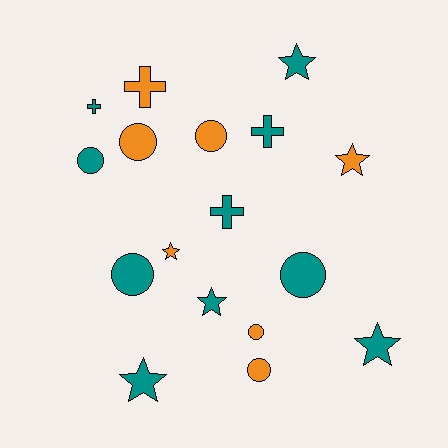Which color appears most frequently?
Teal, with 10 objects.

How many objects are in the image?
There are 17 objects.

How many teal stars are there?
There are 4 teal stars.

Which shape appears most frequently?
Circle, with 7 objects.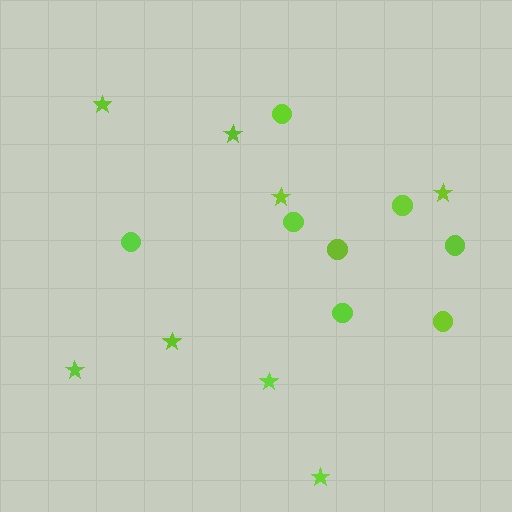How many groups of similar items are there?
There are 2 groups: one group of circles (8) and one group of stars (8).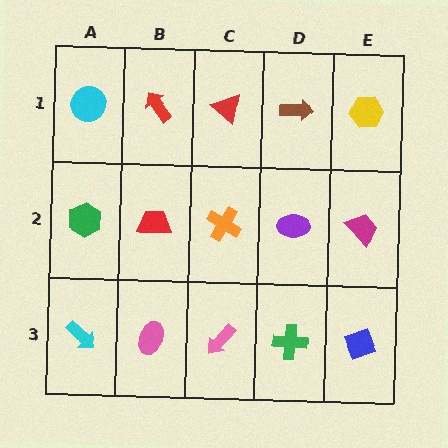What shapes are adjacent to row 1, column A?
A green hexagon (row 2, column A), a red arrow (row 1, column B).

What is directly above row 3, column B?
A red trapezoid.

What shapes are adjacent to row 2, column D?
A brown arrow (row 1, column D), a green cross (row 3, column D), an orange cross (row 2, column C), a magenta trapezoid (row 2, column E).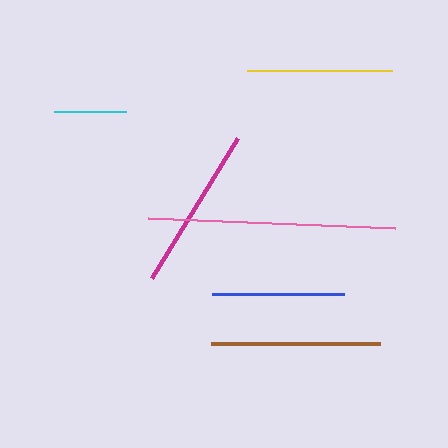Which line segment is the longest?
The pink line is the longest at approximately 247 pixels.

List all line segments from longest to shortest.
From longest to shortest: pink, brown, magenta, yellow, blue, cyan.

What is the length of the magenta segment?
The magenta segment is approximately 164 pixels long.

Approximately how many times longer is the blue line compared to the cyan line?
The blue line is approximately 1.8 times the length of the cyan line.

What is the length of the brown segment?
The brown segment is approximately 169 pixels long.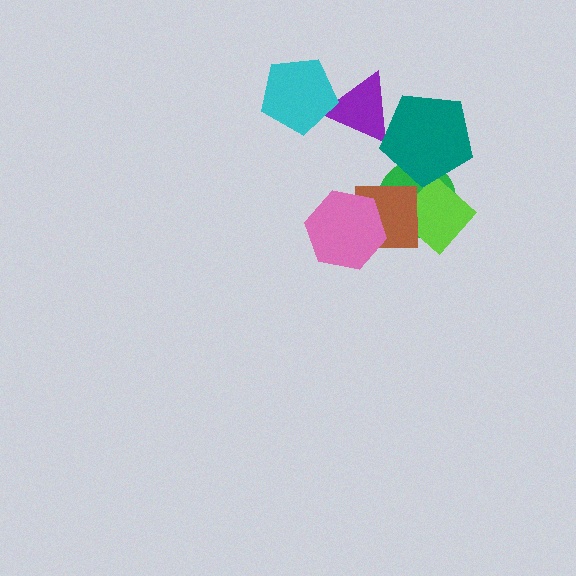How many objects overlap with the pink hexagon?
1 object overlaps with the pink hexagon.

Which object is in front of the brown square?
The pink hexagon is in front of the brown square.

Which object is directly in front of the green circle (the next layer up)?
The lime diamond is directly in front of the green circle.